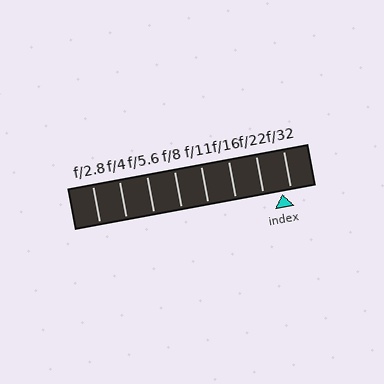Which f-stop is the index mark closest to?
The index mark is closest to f/32.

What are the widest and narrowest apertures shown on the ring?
The widest aperture shown is f/2.8 and the narrowest is f/32.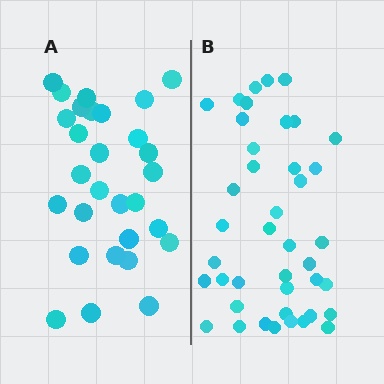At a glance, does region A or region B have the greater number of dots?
Region B (the right region) has more dots.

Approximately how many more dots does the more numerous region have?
Region B has roughly 12 or so more dots than region A.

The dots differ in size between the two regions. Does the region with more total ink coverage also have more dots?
No. Region A has more total ink coverage because its dots are larger, but region B actually contains more individual dots. Total area can be misleading — the number of items is what matters here.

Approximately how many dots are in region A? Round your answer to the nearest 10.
About 30 dots. (The exact count is 29, which rounds to 30.)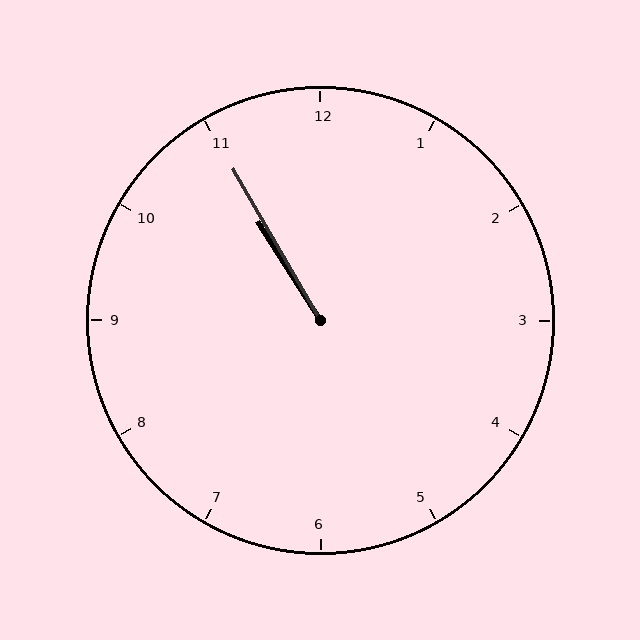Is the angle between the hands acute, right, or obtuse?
It is acute.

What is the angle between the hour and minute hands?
Approximately 2 degrees.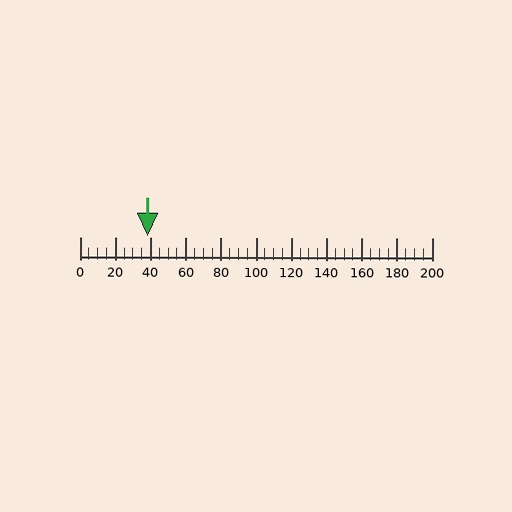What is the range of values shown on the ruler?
The ruler shows values from 0 to 200.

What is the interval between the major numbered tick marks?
The major tick marks are spaced 20 units apart.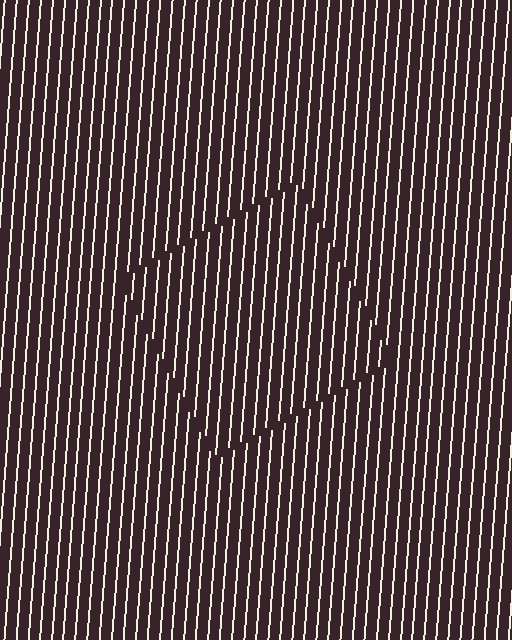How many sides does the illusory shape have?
4 sides — the line-ends trace a square.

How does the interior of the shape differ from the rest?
The interior of the shape contains the same grating, shifted by half a period — the contour is defined by the phase discontinuity where line-ends from the inner and outer gratings abut.